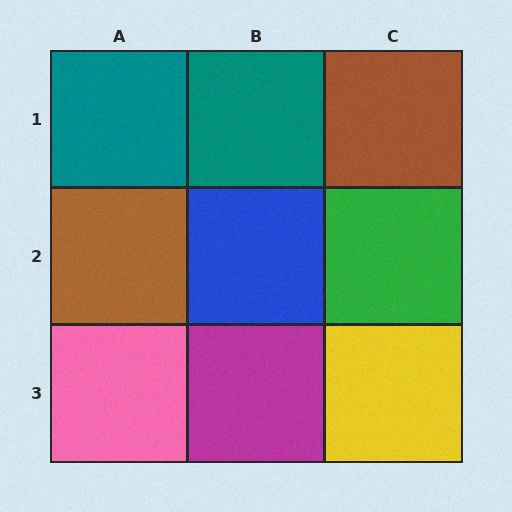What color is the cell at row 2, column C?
Green.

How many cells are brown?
2 cells are brown.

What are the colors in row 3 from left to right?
Pink, magenta, yellow.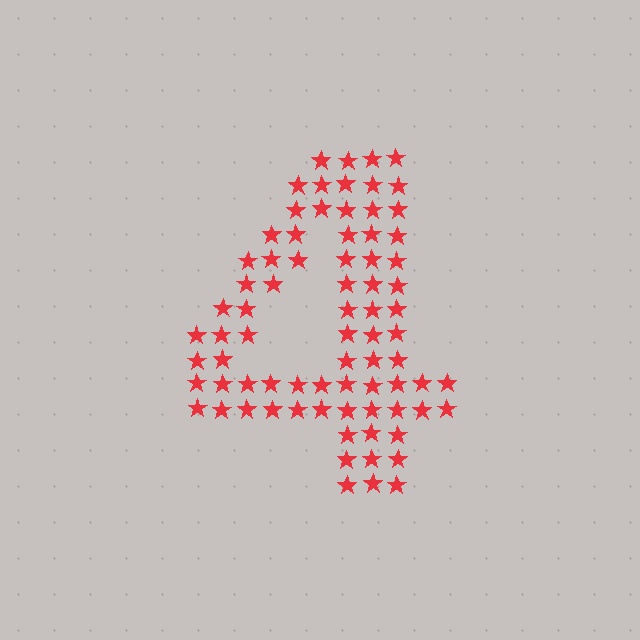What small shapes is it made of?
It is made of small stars.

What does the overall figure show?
The overall figure shows the digit 4.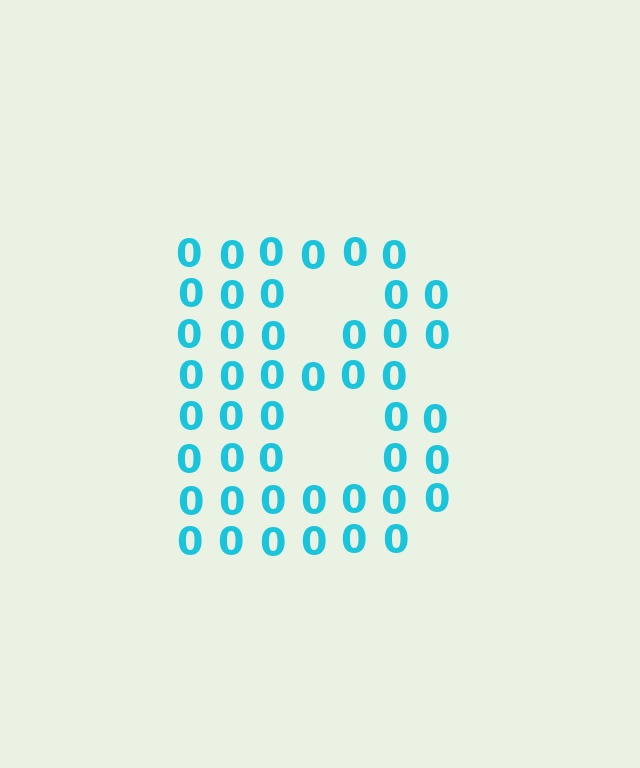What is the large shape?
The large shape is the letter B.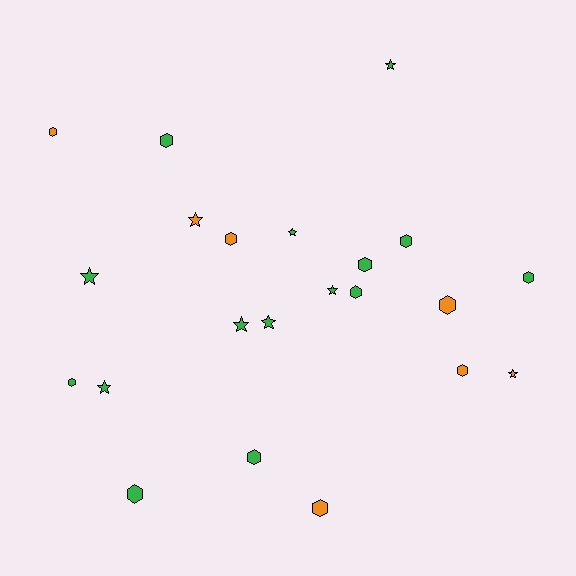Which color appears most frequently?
Green, with 15 objects.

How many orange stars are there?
There are 2 orange stars.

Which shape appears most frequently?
Hexagon, with 13 objects.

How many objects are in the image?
There are 22 objects.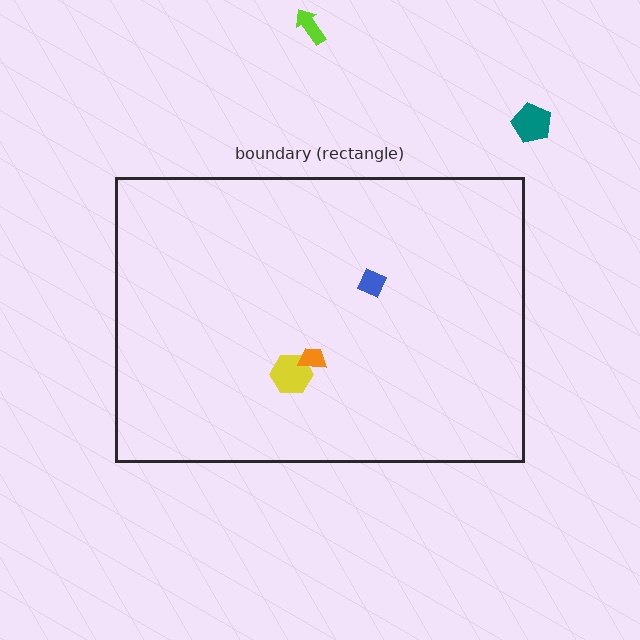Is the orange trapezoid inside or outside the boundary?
Inside.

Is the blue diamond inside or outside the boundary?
Inside.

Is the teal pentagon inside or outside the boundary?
Outside.